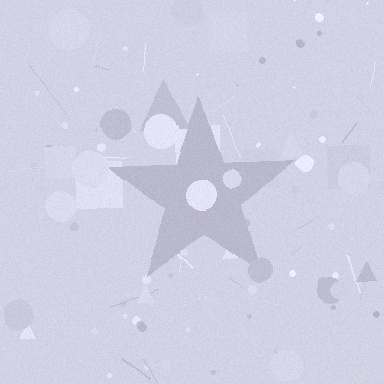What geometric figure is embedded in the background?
A star is embedded in the background.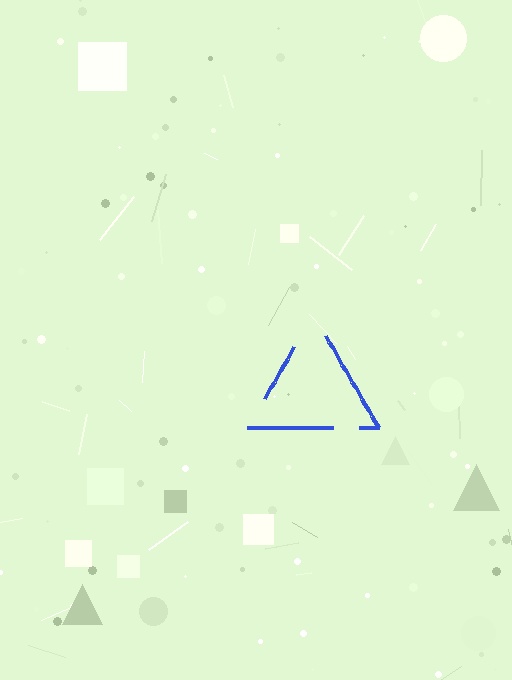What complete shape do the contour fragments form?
The contour fragments form a triangle.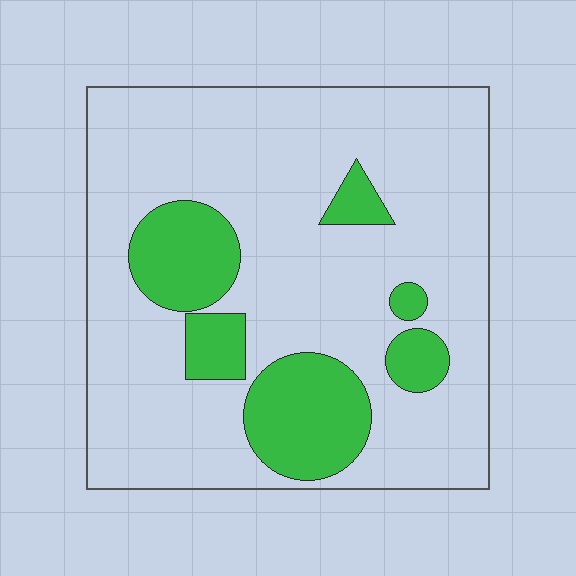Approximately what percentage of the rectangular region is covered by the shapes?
Approximately 20%.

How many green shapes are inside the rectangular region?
6.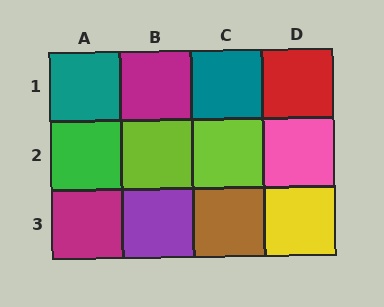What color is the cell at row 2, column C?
Lime.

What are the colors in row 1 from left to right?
Teal, magenta, teal, red.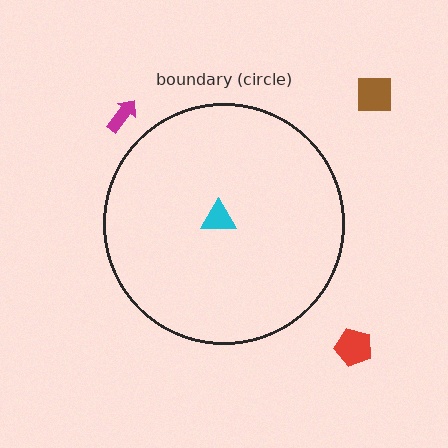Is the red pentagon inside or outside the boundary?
Outside.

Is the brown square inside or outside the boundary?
Outside.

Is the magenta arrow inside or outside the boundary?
Outside.